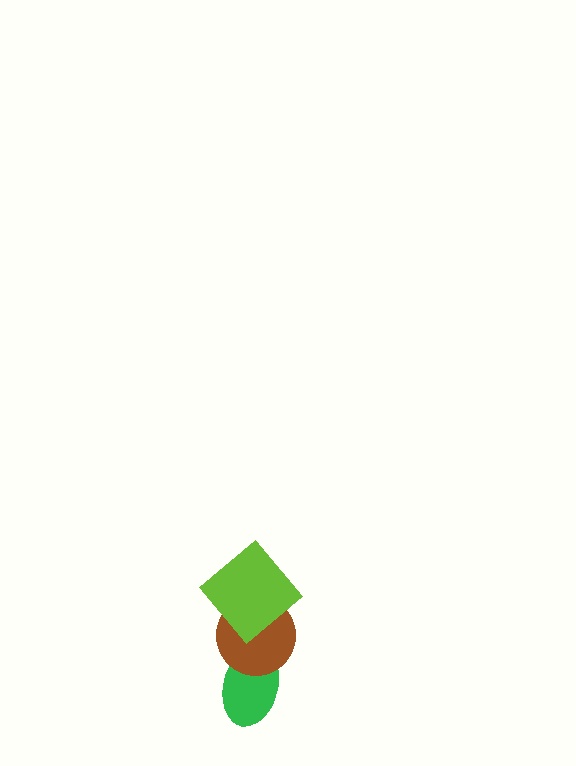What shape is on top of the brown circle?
The lime diamond is on top of the brown circle.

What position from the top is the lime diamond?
The lime diamond is 1st from the top.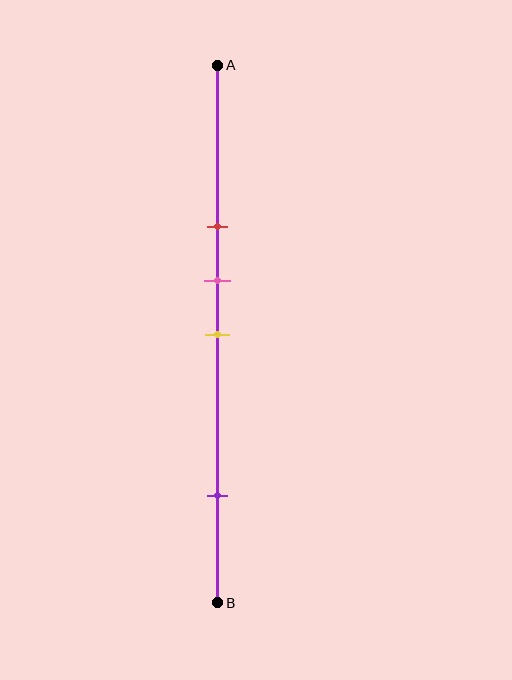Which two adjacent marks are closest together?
The pink and yellow marks are the closest adjacent pair.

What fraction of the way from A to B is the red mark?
The red mark is approximately 30% (0.3) of the way from A to B.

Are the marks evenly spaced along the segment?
No, the marks are not evenly spaced.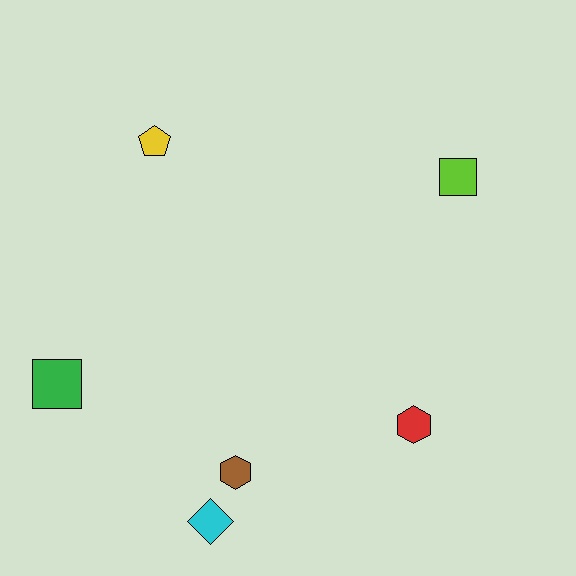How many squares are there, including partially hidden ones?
There are 2 squares.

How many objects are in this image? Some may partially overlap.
There are 6 objects.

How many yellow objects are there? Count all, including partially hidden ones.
There is 1 yellow object.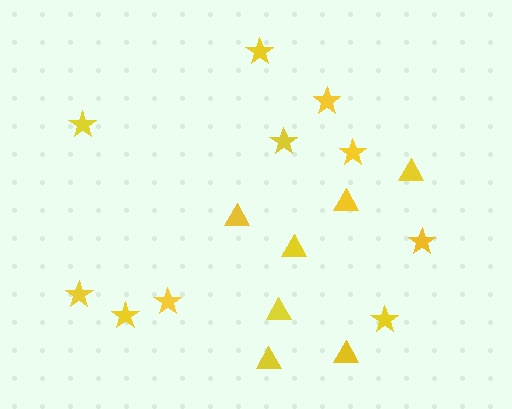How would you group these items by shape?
There are 2 groups: one group of stars (10) and one group of triangles (7).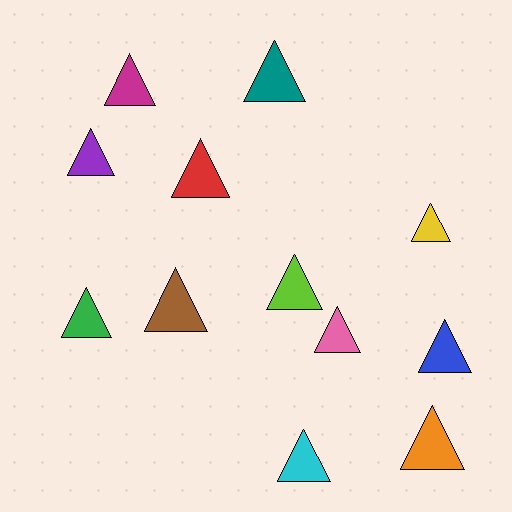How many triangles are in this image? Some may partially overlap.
There are 12 triangles.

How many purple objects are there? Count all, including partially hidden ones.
There is 1 purple object.